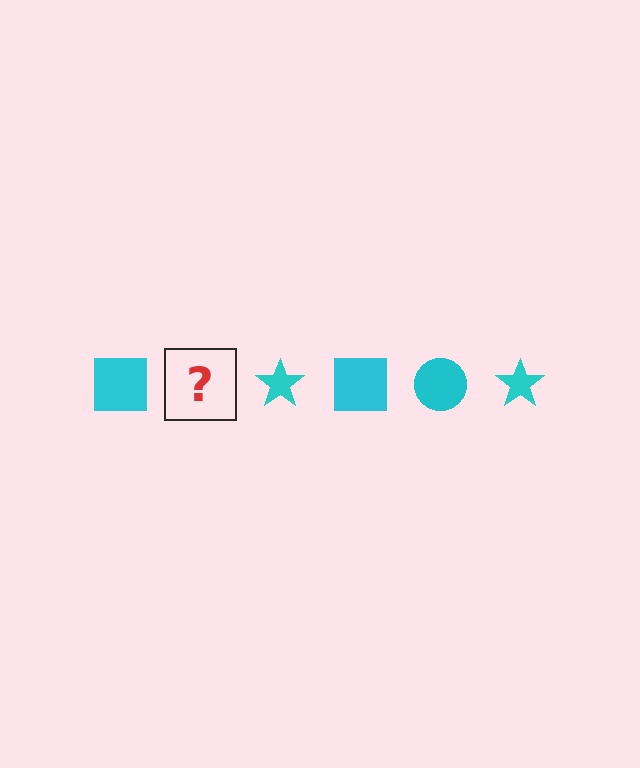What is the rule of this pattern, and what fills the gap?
The rule is that the pattern cycles through square, circle, star shapes in cyan. The gap should be filled with a cyan circle.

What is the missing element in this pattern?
The missing element is a cyan circle.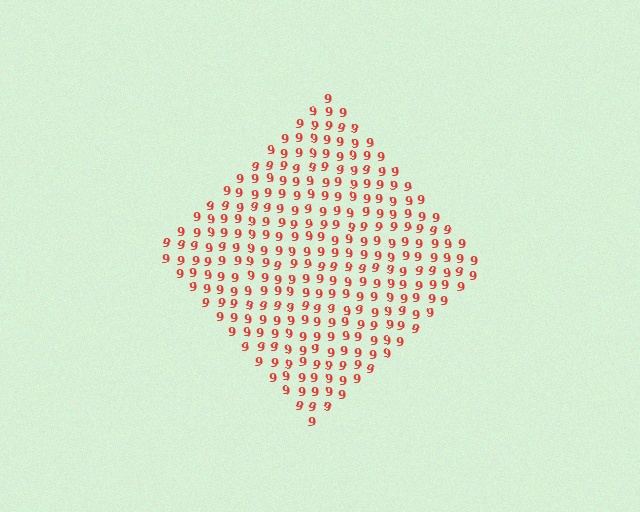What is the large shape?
The large shape is a diamond.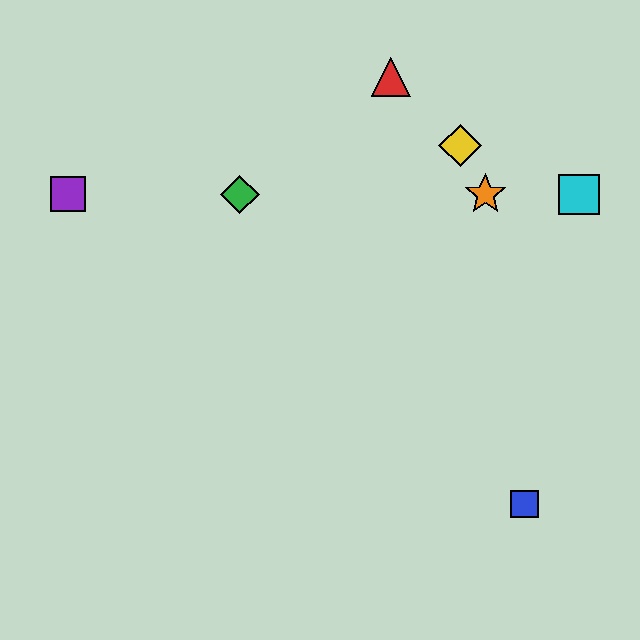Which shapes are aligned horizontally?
The green diamond, the purple square, the orange star, the cyan square are aligned horizontally.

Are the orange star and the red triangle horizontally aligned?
No, the orange star is at y≈194 and the red triangle is at y≈77.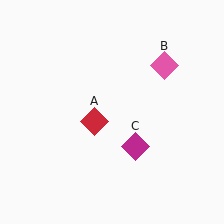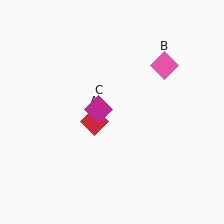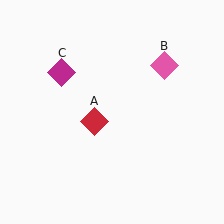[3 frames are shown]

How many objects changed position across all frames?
1 object changed position: magenta diamond (object C).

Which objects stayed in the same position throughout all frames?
Red diamond (object A) and pink diamond (object B) remained stationary.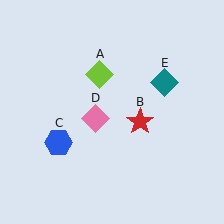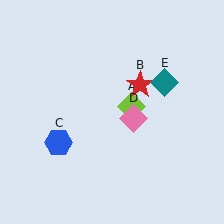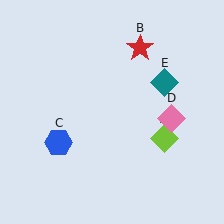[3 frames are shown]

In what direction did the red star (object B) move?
The red star (object B) moved up.